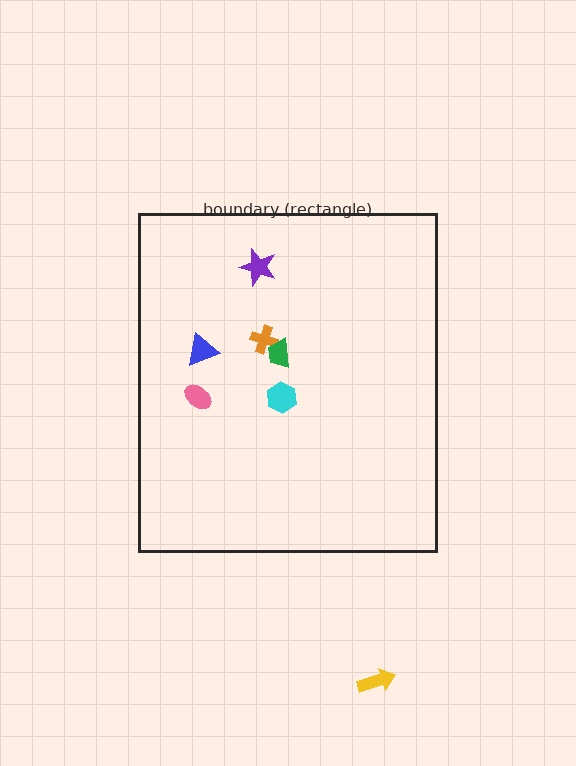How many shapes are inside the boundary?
6 inside, 1 outside.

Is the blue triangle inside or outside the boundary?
Inside.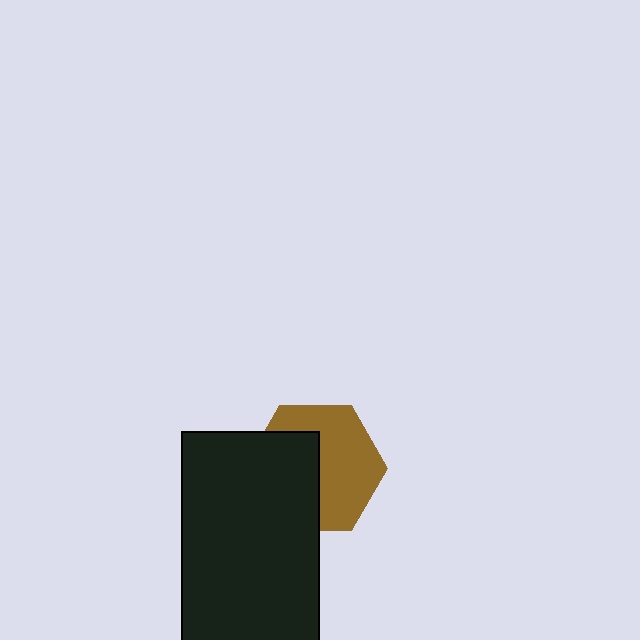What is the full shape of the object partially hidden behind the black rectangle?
The partially hidden object is a brown hexagon.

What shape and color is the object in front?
The object in front is a black rectangle.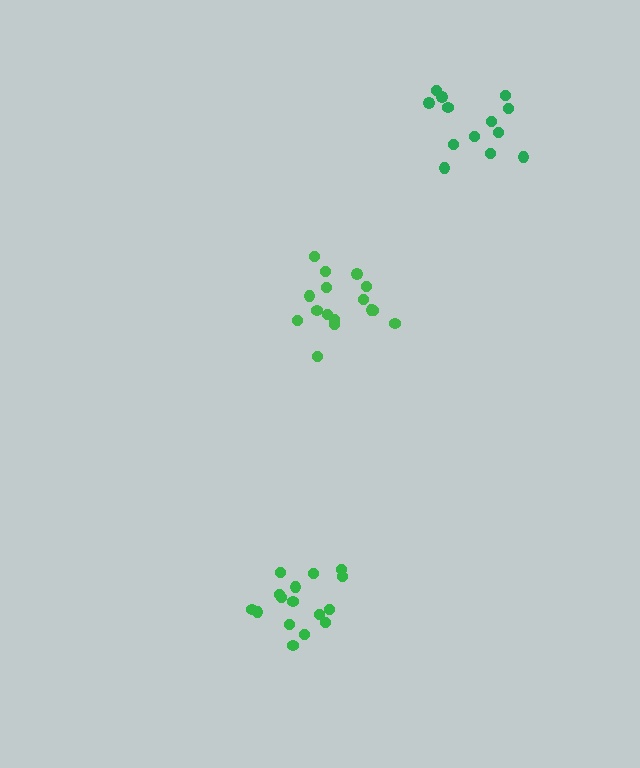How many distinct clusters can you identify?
There are 3 distinct clusters.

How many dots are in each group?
Group 1: 13 dots, Group 2: 16 dots, Group 3: 16 dots (45 total).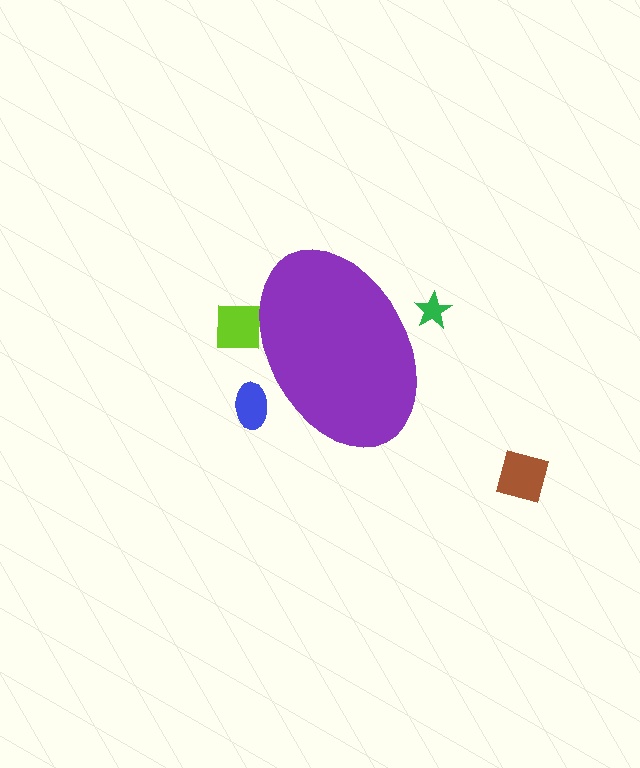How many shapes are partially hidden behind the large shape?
3 shapes are partially hidden.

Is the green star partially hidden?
Yes, the green star is partially hidden behind the purple ellipse.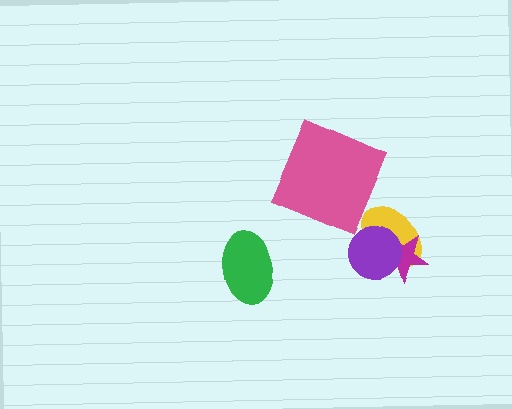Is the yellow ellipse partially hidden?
Yes, it is partially covered by another shape.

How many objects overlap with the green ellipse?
0 objects overlap with the green ellipse.